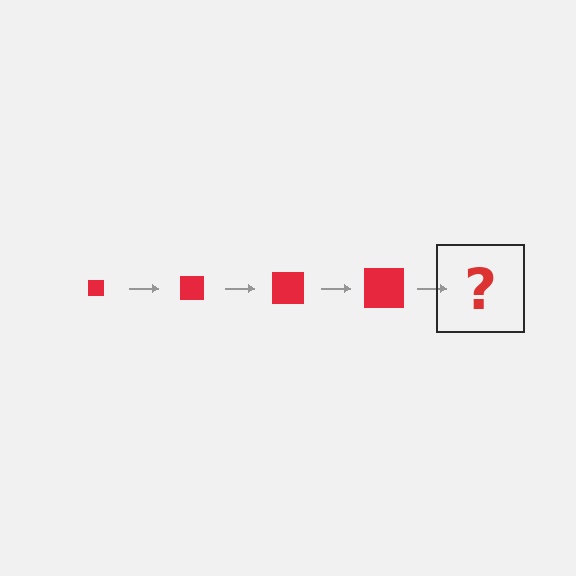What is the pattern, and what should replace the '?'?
The pattern is that the square gets progressively larger each step. The '?' should be a red square, larger than the previous one.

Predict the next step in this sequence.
The next step is a red square, larger than the previous one.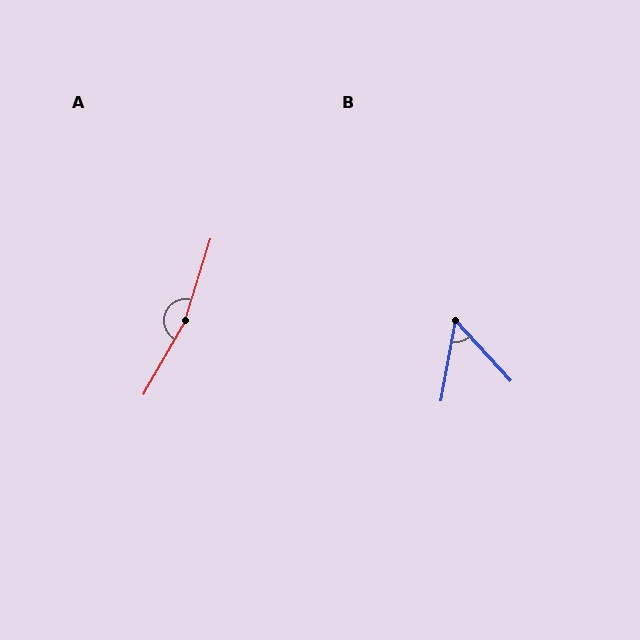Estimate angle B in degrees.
Approximately 53 degrees.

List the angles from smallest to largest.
B (53°), A (168°).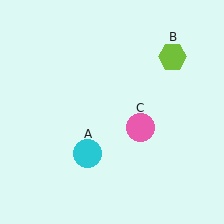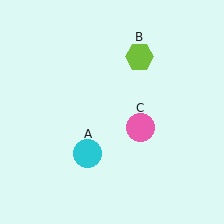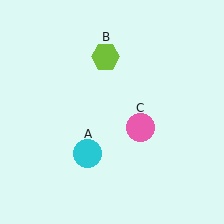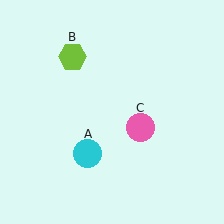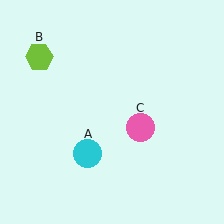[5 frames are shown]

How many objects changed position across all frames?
1 object changed position: lime hexagon (object B).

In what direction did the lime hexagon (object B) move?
The lime hexagon (object B) moved left.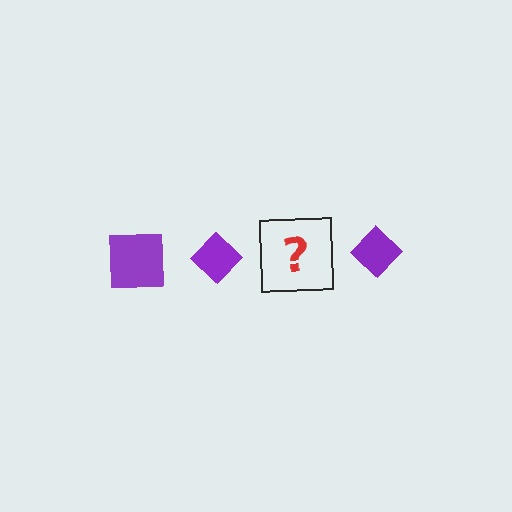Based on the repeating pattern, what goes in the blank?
The blank should be a purple square.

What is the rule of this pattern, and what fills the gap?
The rule is that the pattern cycles through square, diamond shapes in purple. The gap should be filled with a purple square.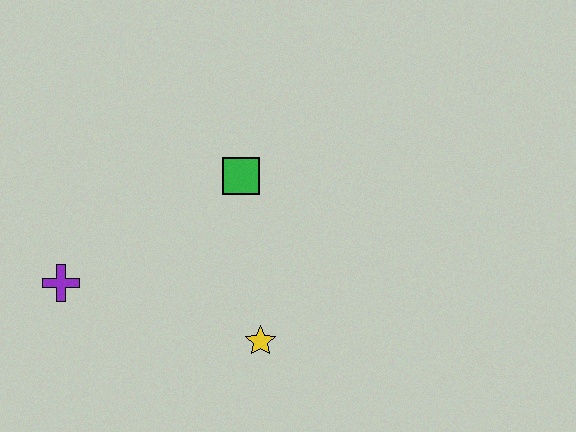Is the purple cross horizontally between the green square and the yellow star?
No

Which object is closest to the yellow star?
The green square is closest to the yellow star.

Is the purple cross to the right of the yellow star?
No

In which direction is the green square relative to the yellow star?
The green square is above the yellow star.